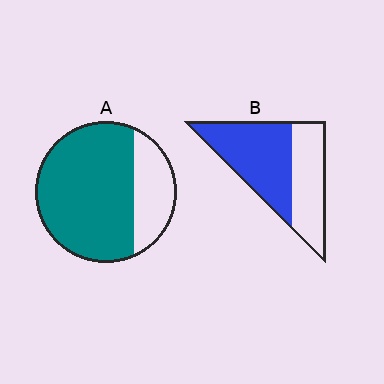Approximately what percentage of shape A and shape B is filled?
A is approximately 75% and B is approximately 60%.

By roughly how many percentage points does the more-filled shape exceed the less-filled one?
By roughly 15 percentage points (A over B).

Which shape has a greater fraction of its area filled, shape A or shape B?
Shape A.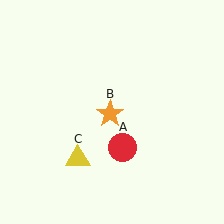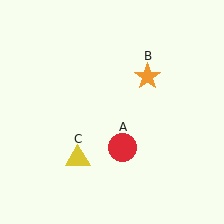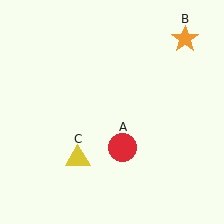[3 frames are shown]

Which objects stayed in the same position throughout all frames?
Red circle (object A) and yellow triangle (object C) remained stationary.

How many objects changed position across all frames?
1 object changed position: orange star (object B).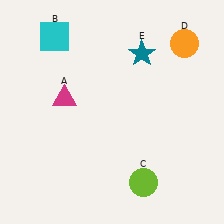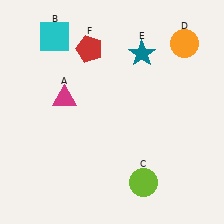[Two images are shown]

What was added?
A red pentagon (F) was added in Image 2.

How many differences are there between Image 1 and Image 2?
There is 1 difference between the two images.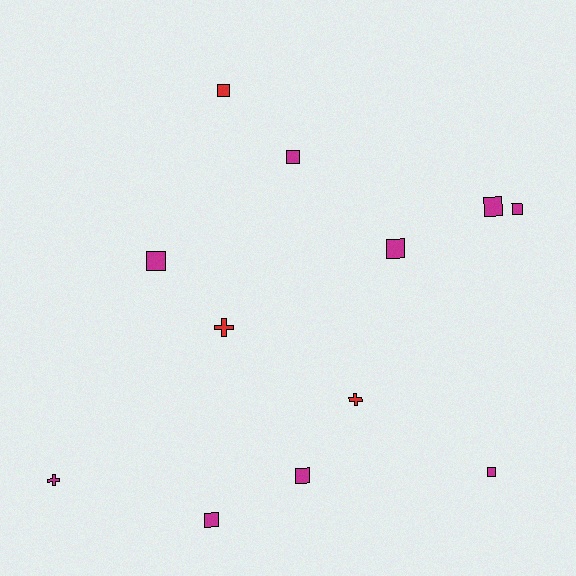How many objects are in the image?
There are 12 objects.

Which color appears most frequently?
Magenta, with 9 objects.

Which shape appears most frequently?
Square, with 9 objects.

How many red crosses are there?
There are 2 red crosses.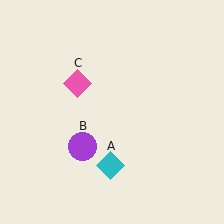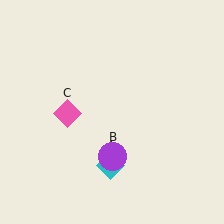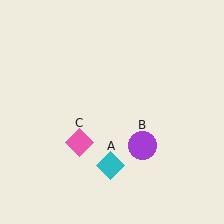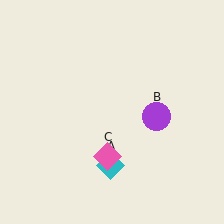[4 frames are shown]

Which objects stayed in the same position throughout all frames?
Cyan diamond (object A) remained stationary.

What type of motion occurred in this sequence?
The purple circle (object B), pink diamond (object C) rotated counterclockwise around the center of the scene.